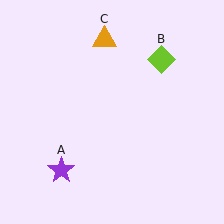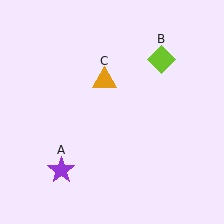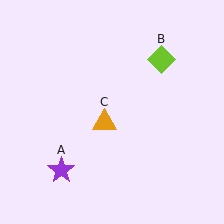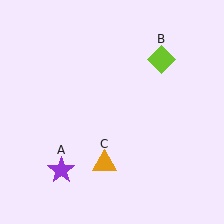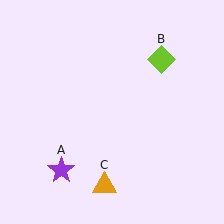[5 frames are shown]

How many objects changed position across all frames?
1 object changed position: orange triangle (object C).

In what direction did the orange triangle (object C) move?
The orange triangle (object C) moved down.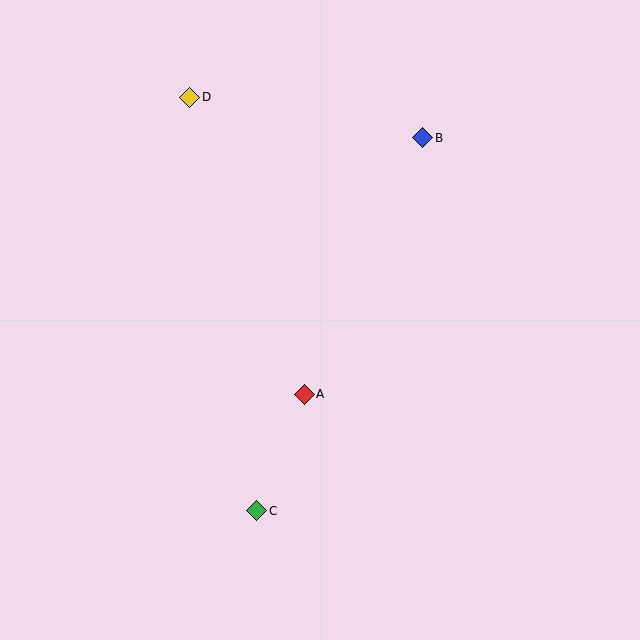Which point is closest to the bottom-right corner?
Point C is closest to the bottom-right corner.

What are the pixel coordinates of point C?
Point C is at (257, 511).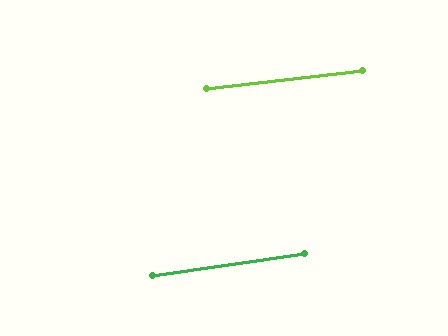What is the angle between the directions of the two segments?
Approximately 1 degree.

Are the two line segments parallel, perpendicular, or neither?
Parallel — their directions differ by only 1.4°.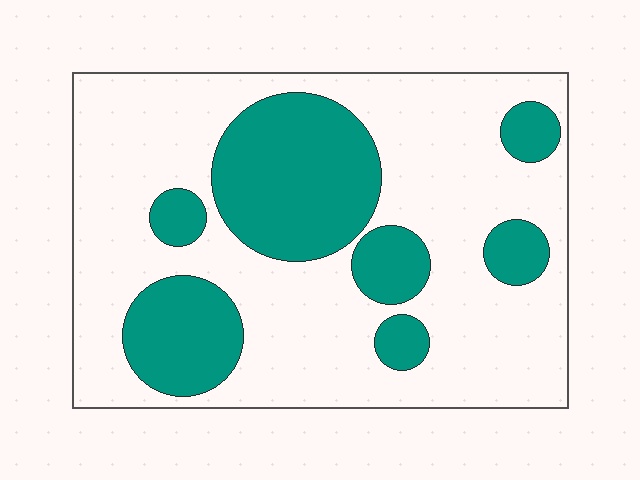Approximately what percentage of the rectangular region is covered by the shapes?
Approximately 30%.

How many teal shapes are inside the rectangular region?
7.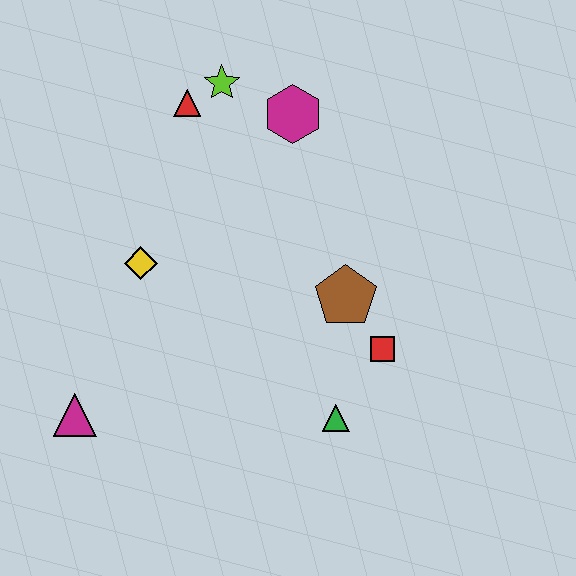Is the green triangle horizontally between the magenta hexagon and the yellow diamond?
No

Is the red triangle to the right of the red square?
No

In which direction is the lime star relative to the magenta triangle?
The lime star is above the magenta triangle.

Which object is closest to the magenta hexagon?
The lime star is closest to the magenta hexagon.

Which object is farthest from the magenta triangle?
The magenta hexagon is farthest from the magenta triangle.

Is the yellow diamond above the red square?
Yes